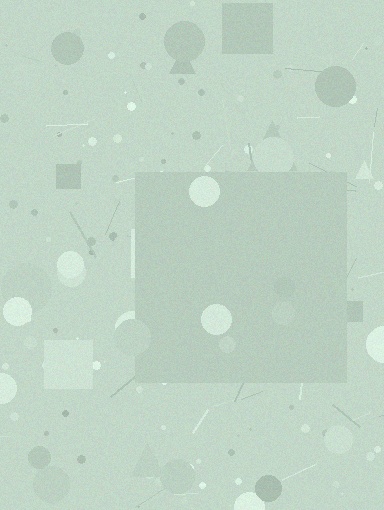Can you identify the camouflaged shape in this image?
The camouflaged shape is a square.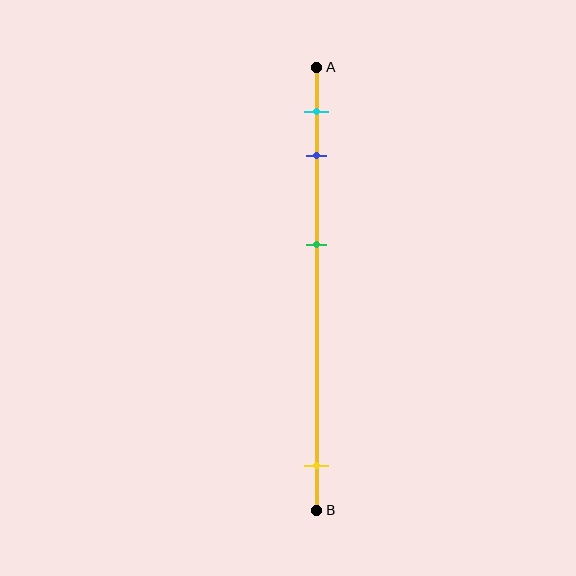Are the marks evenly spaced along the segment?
No, the marks are not evenly spaced.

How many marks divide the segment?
There are 4 marks dividing the segment.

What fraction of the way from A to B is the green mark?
The green mark is approximately 40% (0.4) of the way from A to B.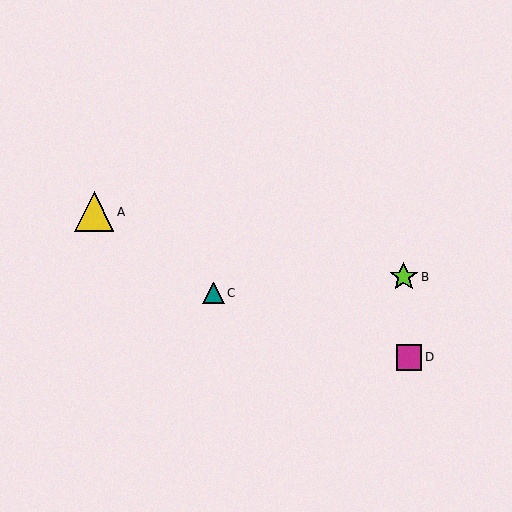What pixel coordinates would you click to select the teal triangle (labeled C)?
Click at (213, 293) to select the teal triangle C.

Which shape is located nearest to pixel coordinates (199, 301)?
The teal triangle (labeled C) at (213, 293) is nearest to that location.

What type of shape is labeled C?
Shape C is a teal triangle.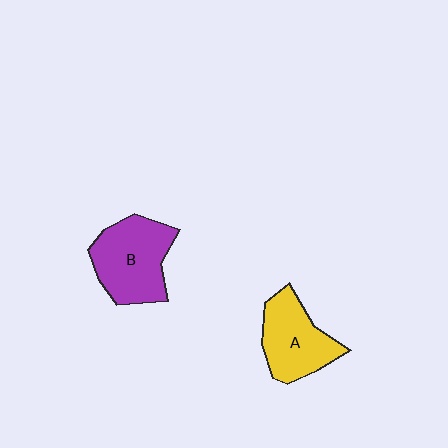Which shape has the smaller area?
Shape A (yellow).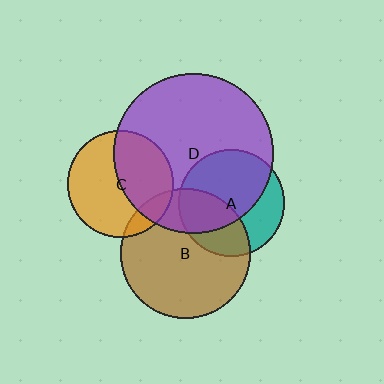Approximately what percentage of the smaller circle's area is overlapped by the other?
Approximately 45%.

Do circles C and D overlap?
Yes.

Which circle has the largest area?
Circle D (purple).